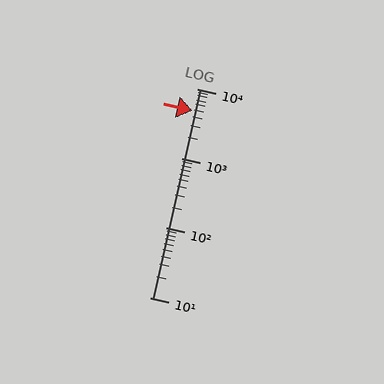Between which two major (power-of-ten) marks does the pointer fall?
The pointer is between 1000 and 10000.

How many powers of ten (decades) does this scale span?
The scale spans 3 decades, from 10 to 10000.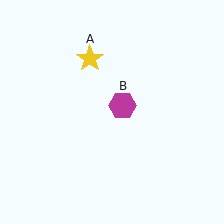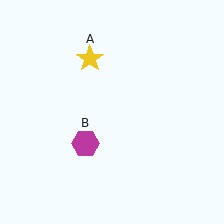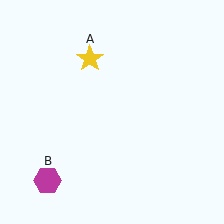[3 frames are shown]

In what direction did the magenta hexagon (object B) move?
The magenta hexagon (object B) moved down and to the left.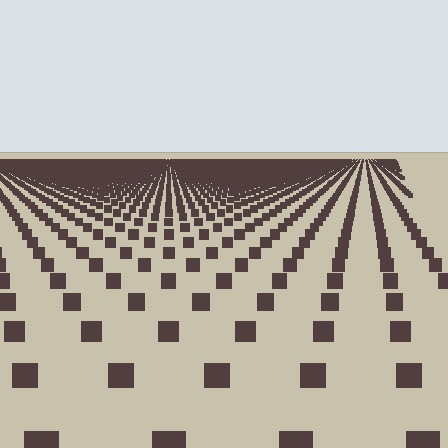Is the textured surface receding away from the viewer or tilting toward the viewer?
The surface is receding away from the viewer. Texture elements get smaller and denser toward the top.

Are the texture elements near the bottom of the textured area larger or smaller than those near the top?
Larger. Near the bottom, elements are closer to the viewer and appear at a bigger on-screen size.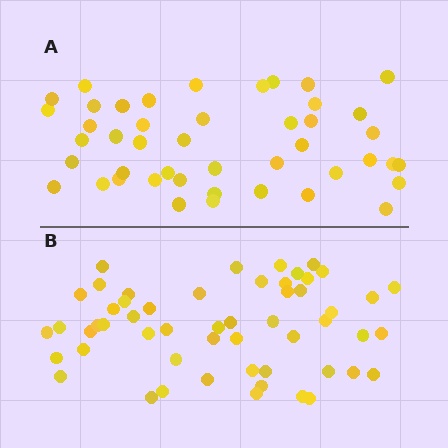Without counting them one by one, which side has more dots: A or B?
Region B (the bottom region) has more dots.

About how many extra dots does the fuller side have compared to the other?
Region B has roughly 8 or so more dots than region A.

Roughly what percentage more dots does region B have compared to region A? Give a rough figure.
About 20% more.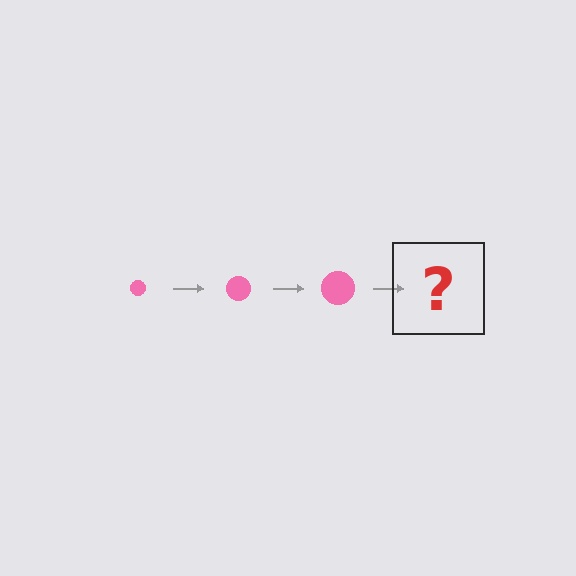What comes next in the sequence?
The next element should be a pink circle, larger than the previous one.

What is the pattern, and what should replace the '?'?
The pattern is that the circle gets progressively larger each step. The '?' should be a pink circle, larger than the previous one.